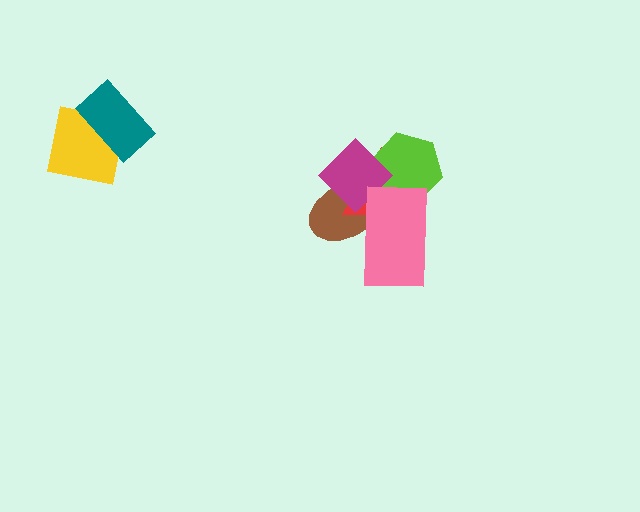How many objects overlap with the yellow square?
1 object overlaps with the yellow square.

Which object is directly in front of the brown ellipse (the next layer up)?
The red triangle is directly in front of the brown ellipse.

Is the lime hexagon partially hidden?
Yes, it is partially covered by another shape.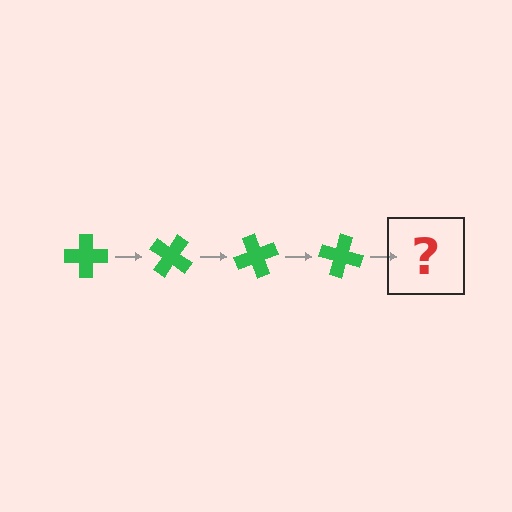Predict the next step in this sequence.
The next step is a green cross rotated 140 degrees.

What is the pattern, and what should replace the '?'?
The pattern is that the cross rotates 35 degrees each step. The '?' should be a green cross rotated 140 degrees.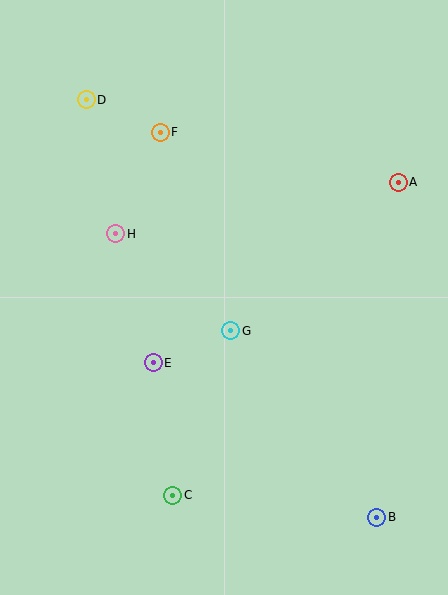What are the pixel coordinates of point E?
Point E is at (153, 363).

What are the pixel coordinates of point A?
Point A is at (398, 182).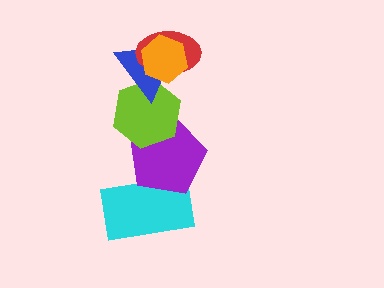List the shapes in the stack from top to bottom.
From top to bottom: the orange hexagon, the red ellipse, the blue triangle, the lime hexagon, the purple pentagon, the cyan rectangle.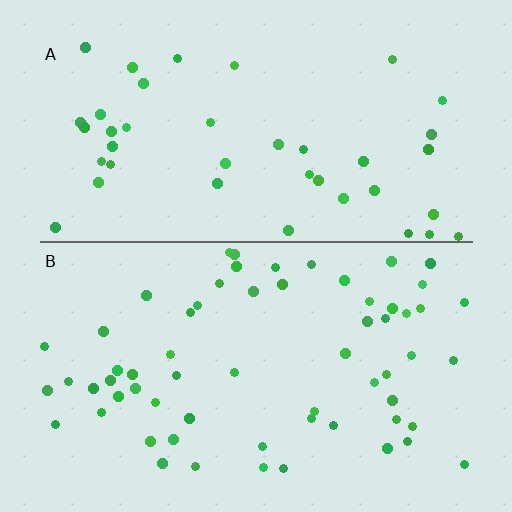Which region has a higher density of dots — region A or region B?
B (the bottom).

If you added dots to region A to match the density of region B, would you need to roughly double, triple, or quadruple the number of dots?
Approximately double.